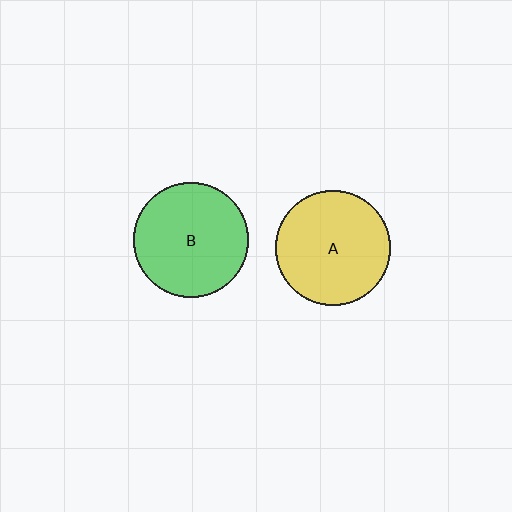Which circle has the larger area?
Circle B (green).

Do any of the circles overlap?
No, none of the circles overlap.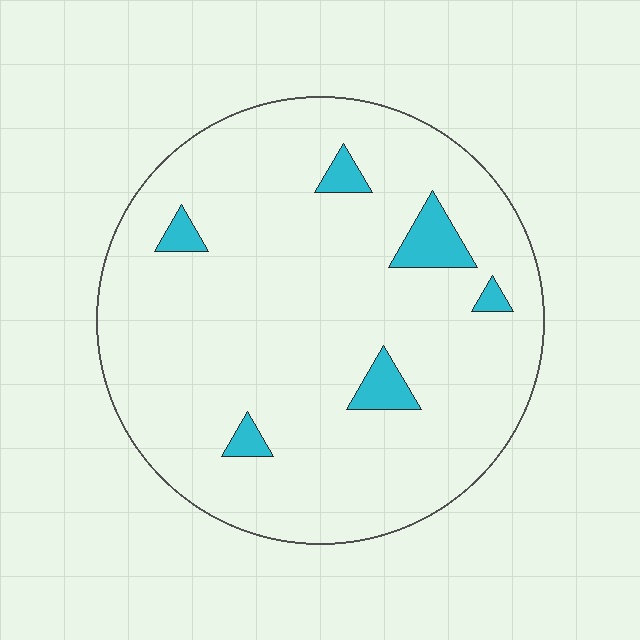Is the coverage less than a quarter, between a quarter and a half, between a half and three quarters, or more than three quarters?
Less than a quarter.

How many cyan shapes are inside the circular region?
6.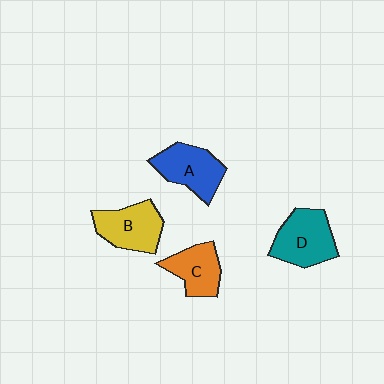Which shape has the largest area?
Shape D (teal).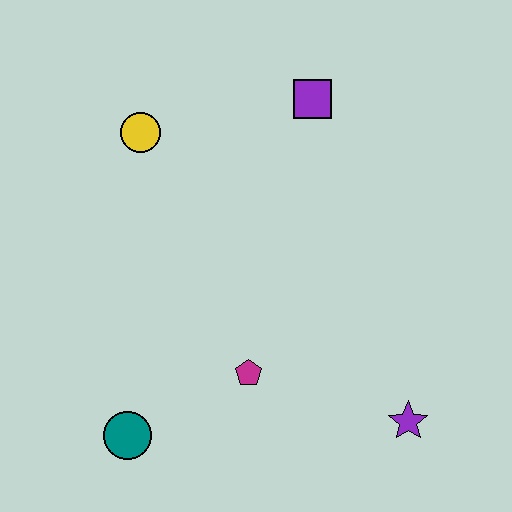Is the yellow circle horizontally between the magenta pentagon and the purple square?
No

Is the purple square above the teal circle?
Yes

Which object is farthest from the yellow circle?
The purple star is farthest from the yellow circle.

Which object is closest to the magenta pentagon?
The teal circle is closest to the magenta pentagon.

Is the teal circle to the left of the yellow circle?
Yes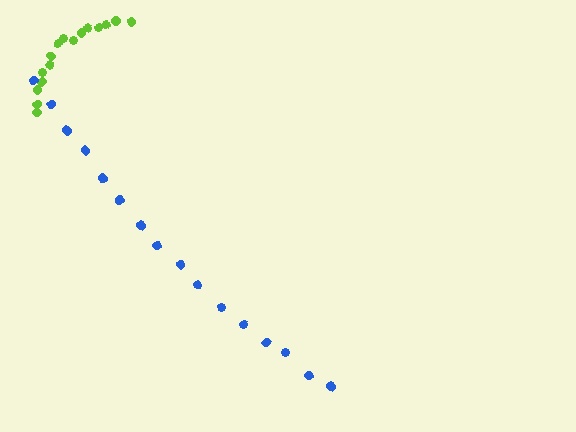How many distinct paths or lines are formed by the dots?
There are 2 distinct paths.